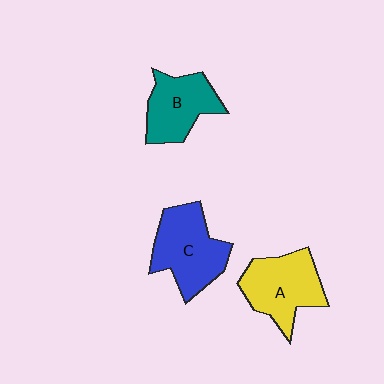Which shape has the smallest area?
Shape B (teal).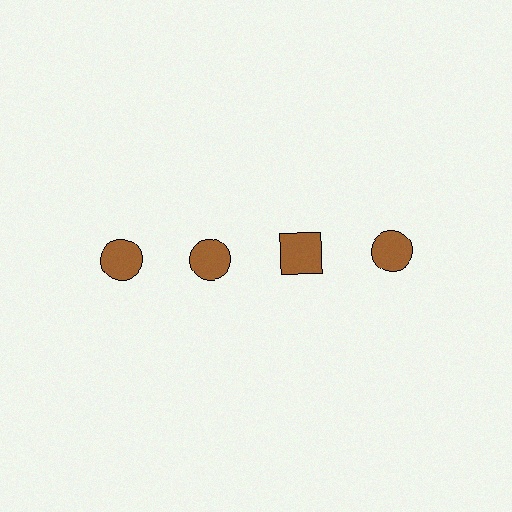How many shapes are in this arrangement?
There are 4 shapes arranged in a grid pattern.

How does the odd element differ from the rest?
It has a different shape: square instead of circle.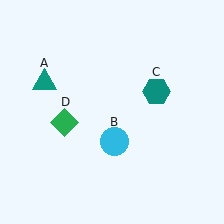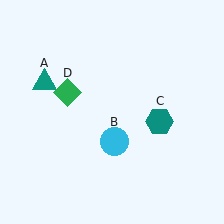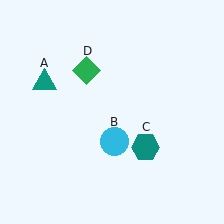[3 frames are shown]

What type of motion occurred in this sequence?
The teal hexagon (object C), green diamond (object D) rotated clockwise around the center of the scene.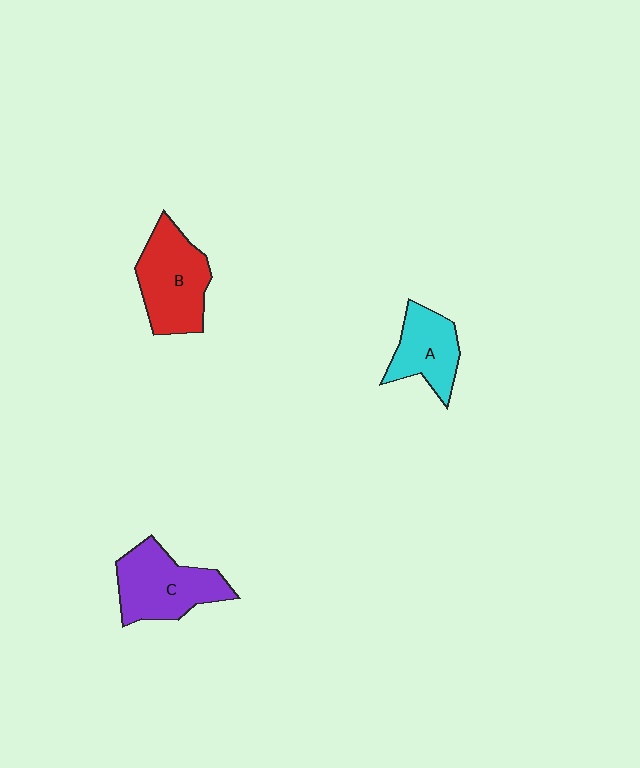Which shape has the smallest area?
Shape A (cyan).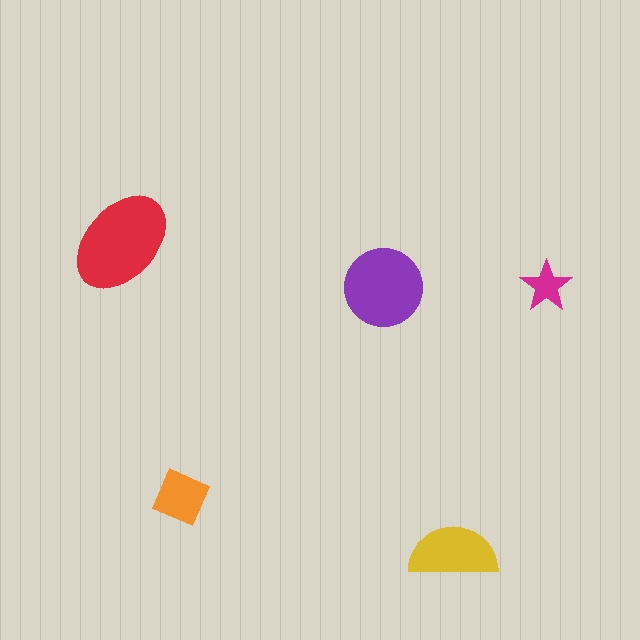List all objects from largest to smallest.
The red ellipse, the purple circle, the yellow semicircle, the orange diamond, the magenta star.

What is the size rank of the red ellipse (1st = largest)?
1st.